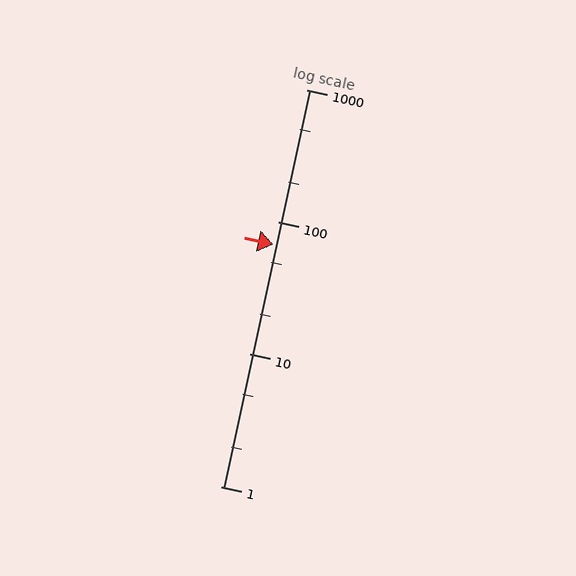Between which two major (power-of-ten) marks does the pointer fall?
The pointer is between 10 and 100.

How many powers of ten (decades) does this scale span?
The scale spans 3 decades, from 1 to 1000.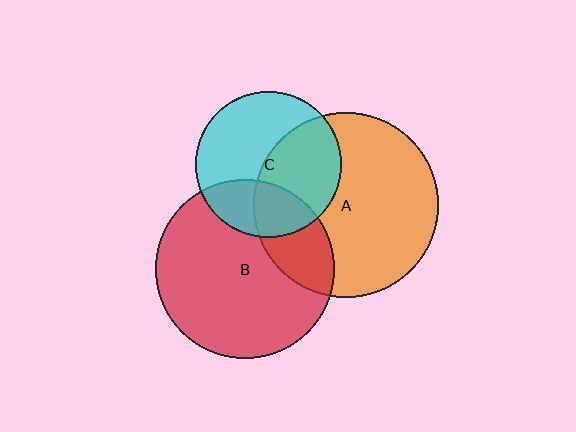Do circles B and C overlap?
Yes.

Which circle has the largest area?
Circle A (orange).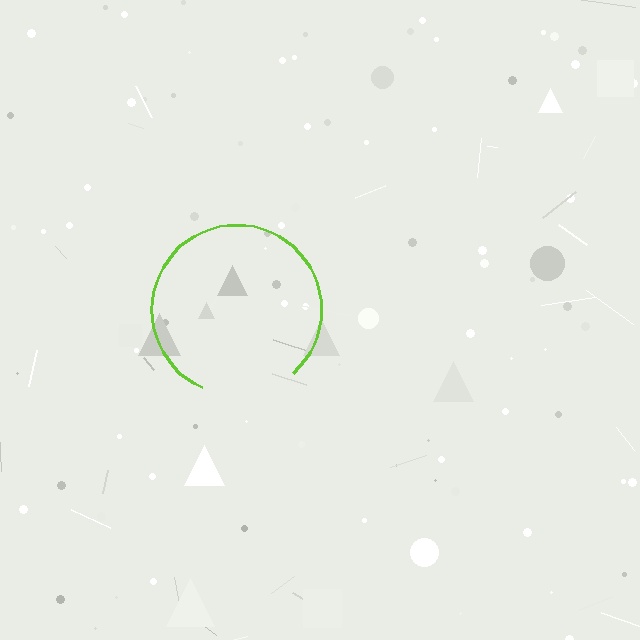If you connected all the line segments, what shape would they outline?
They would outline a circle.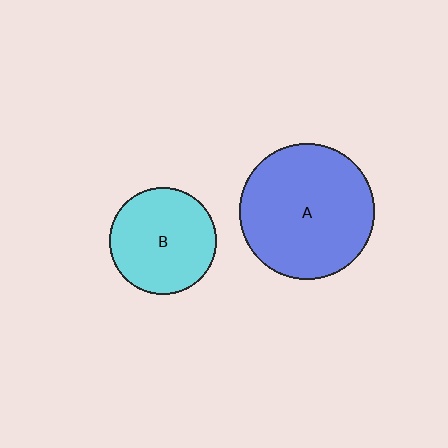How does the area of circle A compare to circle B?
Approximately 1.6 times.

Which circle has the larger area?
Circle A (blue).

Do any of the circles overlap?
No, none of the circles overlap.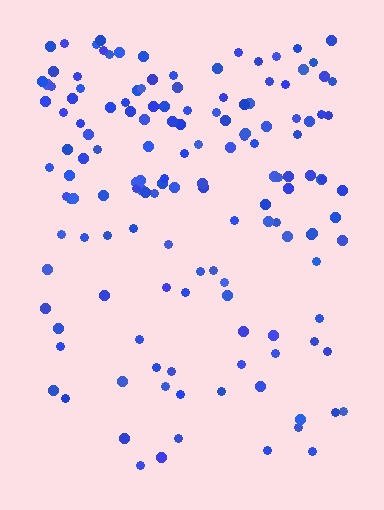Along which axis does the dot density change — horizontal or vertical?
Vertical.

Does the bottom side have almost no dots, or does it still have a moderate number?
Still a moderate number, just noticeably fewer than the top.